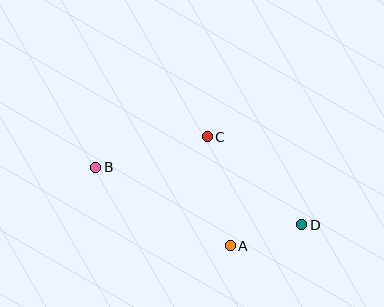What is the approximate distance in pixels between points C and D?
The distance between C and D is approximately 129 pixels.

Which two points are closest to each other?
Points A and D are closest to each other.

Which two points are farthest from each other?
Points B and D are farthest from each other.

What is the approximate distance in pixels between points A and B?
The distance between A and B is approximately 156 pixels.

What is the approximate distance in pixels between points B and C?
The distance between B and C is approximately 116 pixels.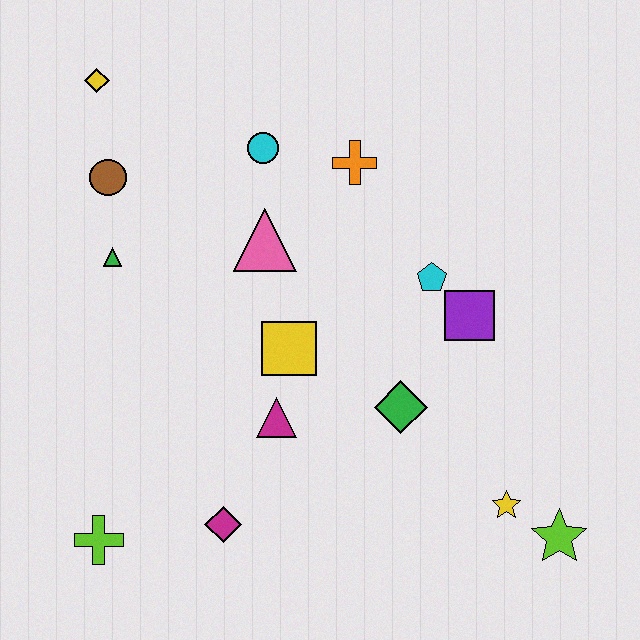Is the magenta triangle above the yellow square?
No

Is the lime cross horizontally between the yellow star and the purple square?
No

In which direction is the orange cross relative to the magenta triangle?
The orange cross is above the magenta triangle.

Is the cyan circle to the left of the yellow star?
Yes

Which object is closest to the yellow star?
The lime star is closest to the yellow star.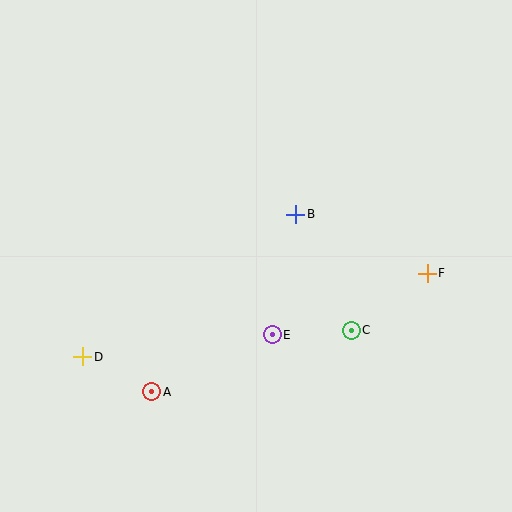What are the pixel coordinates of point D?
Point D is at (83, 357).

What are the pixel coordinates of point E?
Point E is at (272, 335).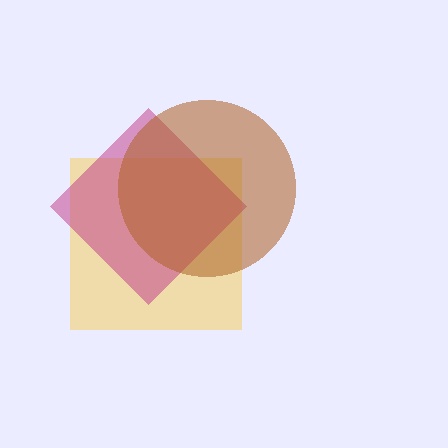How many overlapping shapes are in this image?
There are 3 overlapping shapes in the image.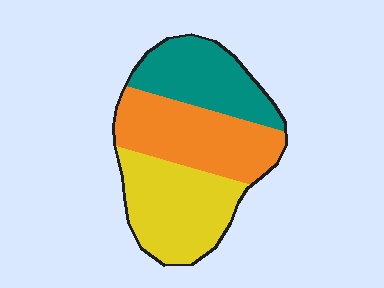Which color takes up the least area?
Teal, at roughly 30%.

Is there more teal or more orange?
Orange.